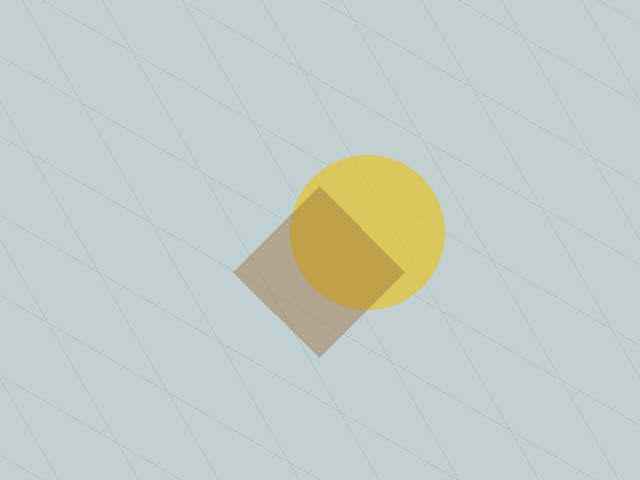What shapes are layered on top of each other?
The layered shapes are: a yellow circle, a brown diamond.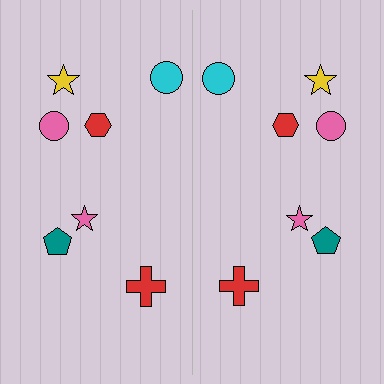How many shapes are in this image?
There are 14 shapes in this image.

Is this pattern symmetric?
Yes, this pattern has bilateral (reflection) symmetry.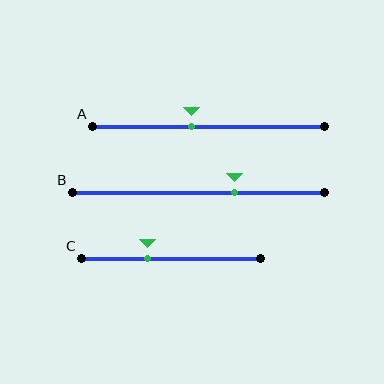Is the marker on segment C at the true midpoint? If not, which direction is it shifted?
No, the marker on segment C is shifted to the left by about 13% of the segment length.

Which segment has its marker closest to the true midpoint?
Segment A has its marker closest to the true midpoint.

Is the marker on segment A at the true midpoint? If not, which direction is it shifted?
No, the marker on segment A is shifted to the left by about 7% of the segment length.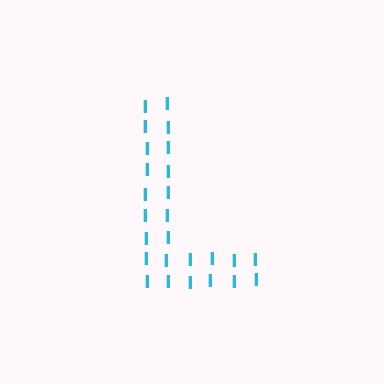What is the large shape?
The large shape is the letter L.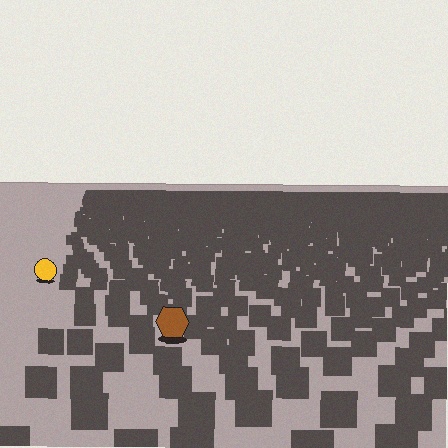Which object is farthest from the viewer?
The yellow circle is farthest from the viewer. It appears smaller and the ground texture around it is denser.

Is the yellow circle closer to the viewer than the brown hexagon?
No. The brown hexagon is closer — you can tell from the texture gradient: the ground texture is coarser near it.